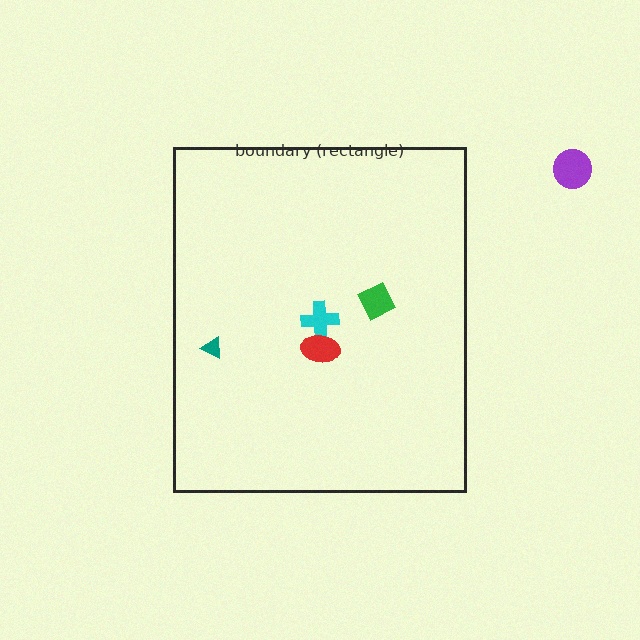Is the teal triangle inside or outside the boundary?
Inside.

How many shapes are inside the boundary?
4 inside, 1 outside.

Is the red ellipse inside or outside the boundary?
Inside.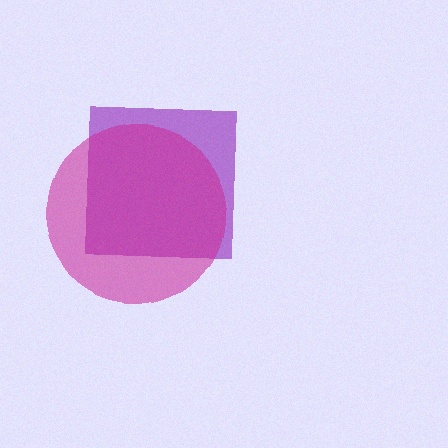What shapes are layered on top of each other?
The layered shapes are: a purple square, a magenta circle.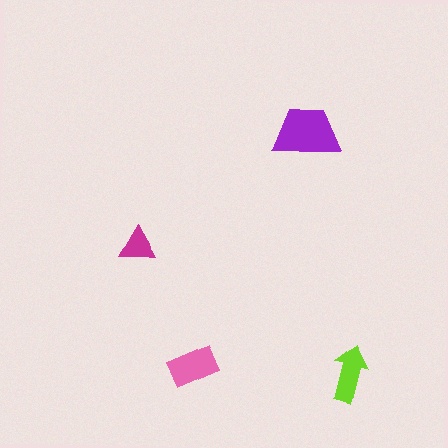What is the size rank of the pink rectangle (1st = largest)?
2nd.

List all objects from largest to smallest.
The purple trapezoid, the pink rectangle, the lime arrow, the magenta triangle.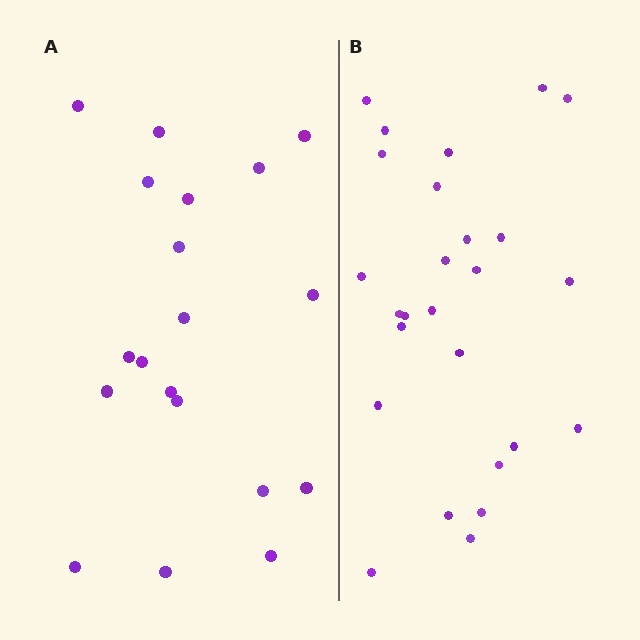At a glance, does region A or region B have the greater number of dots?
Region B (the right region) has more dots.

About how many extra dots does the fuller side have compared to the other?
Region B has roughly 8 or so more dots than region A.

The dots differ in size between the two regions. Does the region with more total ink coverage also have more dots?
No. Region A has more total ink coverage because its dots are larger, but region B actually contains more individual dots. Total area can be misleading — the number of items is what matters here.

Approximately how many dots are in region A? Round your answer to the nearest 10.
About 20 dots. (The exact count is 19, which rounds to 20.)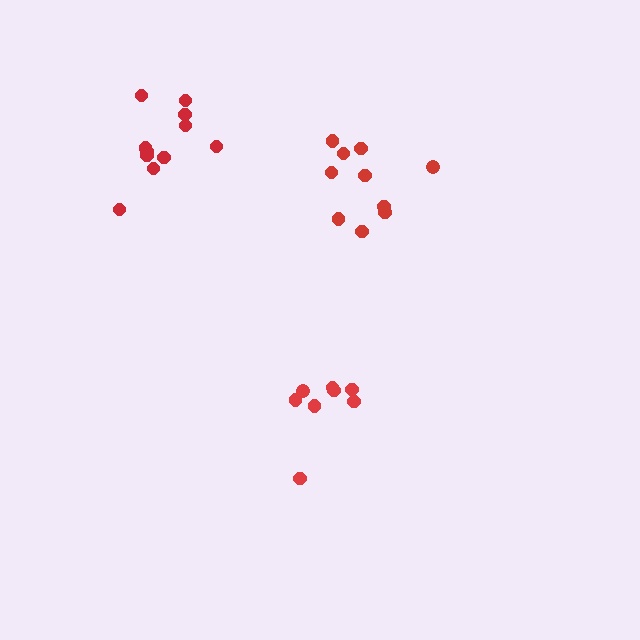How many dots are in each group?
Group 1: 11 dots, Group 2: 8 dots, Group 3: 10 dots (29 total).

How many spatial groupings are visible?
There are 3 spatial groupings.